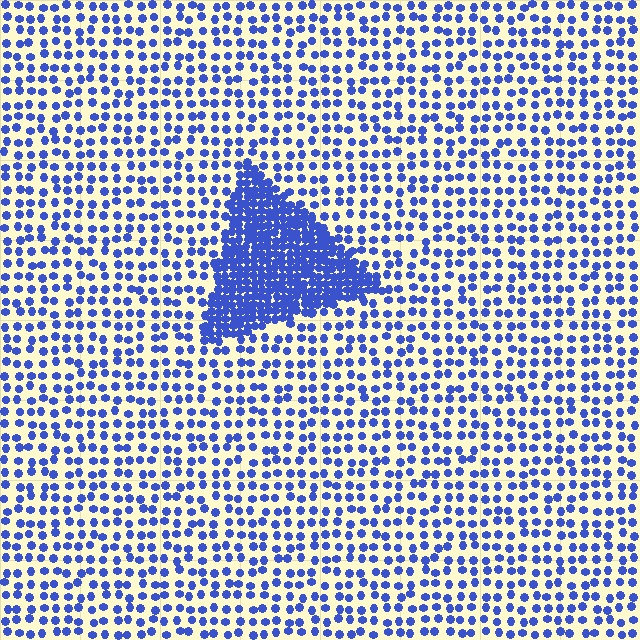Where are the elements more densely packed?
The elements are more densely packed inside the triangle boundary.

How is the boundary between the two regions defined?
The boundary is defined by a change in element density (approximately 2.9x ratio). All elements are the same color, size, and shape.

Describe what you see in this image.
The image contains small blue elements arranged at two different densities. A triangle-shaped region is visible where the elements are more densely packed than the surrounding area.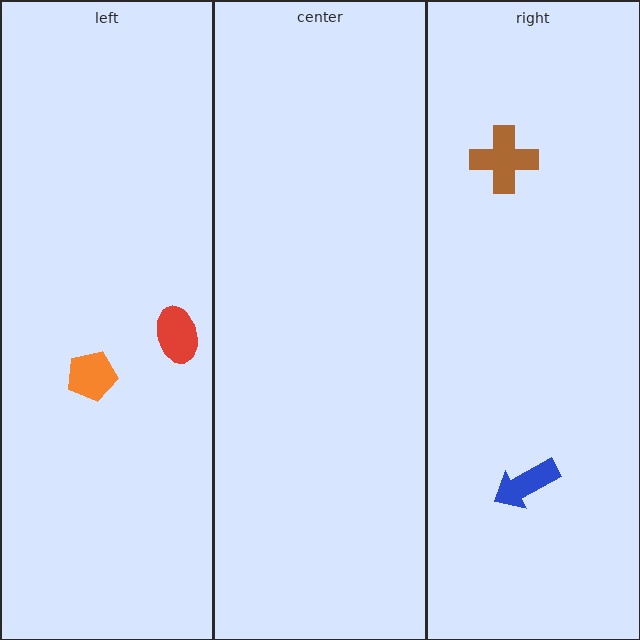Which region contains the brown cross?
The right region.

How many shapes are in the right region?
2.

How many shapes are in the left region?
2.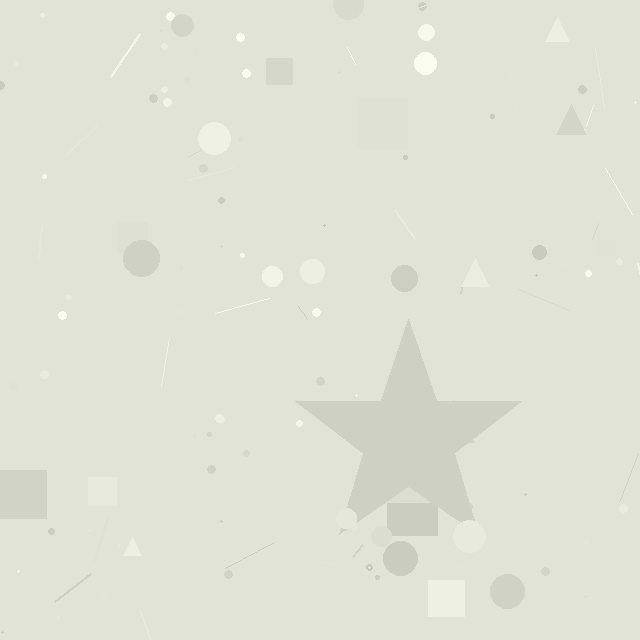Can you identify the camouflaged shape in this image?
The camouflaged shape is a star.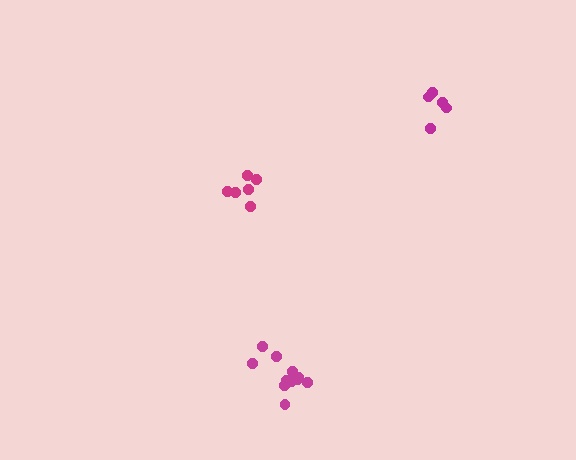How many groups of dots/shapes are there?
There are 3 groups.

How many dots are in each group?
Group 1: 5 dots, Group 2: 6 dots, Group 3: 11 dots (22 total).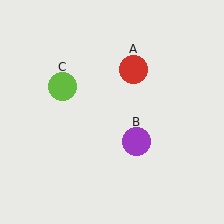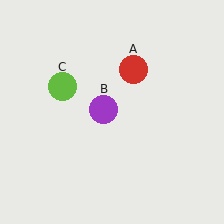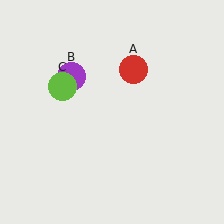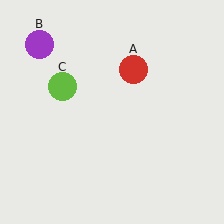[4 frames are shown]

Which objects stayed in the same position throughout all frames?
Red circle (object A) and lime circle (object C) remained stationary.